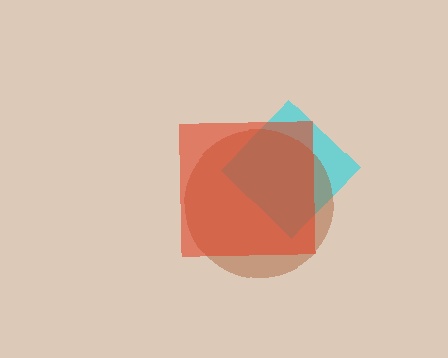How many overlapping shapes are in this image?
There are 3 overlapping shapes in the image.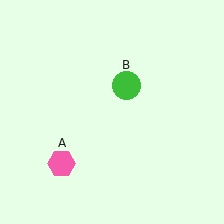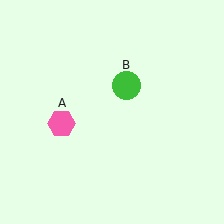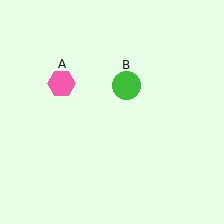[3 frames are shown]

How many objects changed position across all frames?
1 object changed position: pink hexagon (object A).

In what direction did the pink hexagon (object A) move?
The pink hexagon (object A) moved up.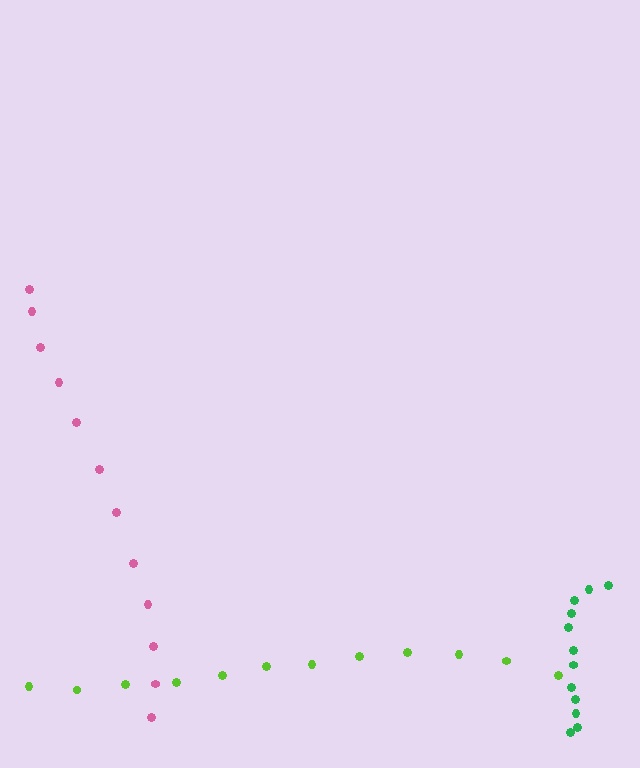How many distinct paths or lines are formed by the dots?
There are 3 distinct paths.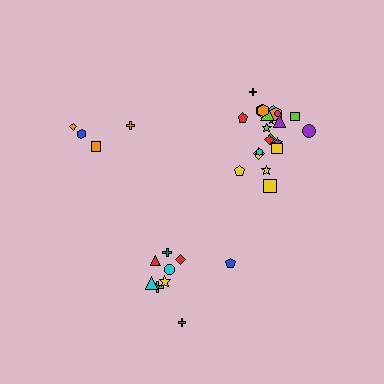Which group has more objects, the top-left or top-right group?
The top-right group.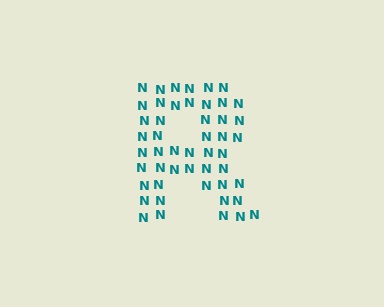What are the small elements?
The small elements are letter N's.